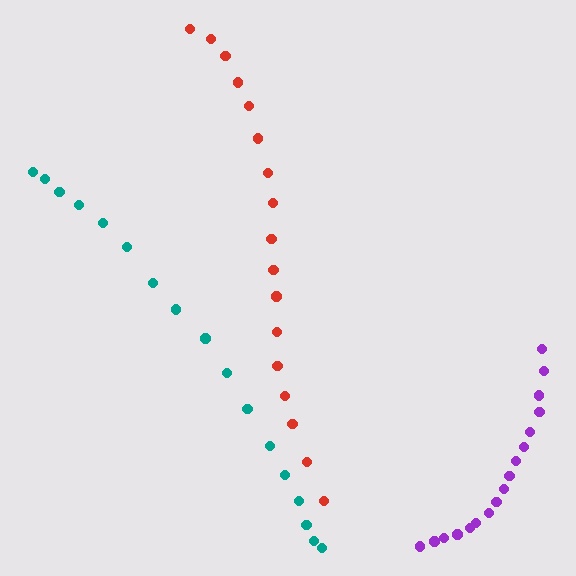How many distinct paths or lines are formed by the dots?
There are 3 distinct paths.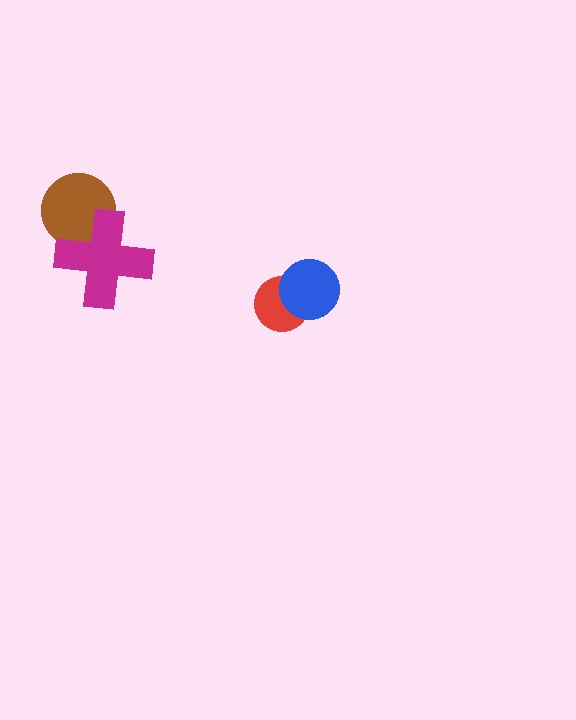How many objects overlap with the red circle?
1 object overlaps with the red circle.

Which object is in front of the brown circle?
The magenta cross is in front of the brown circle.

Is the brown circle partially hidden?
Yes, it is partially covered by another shape.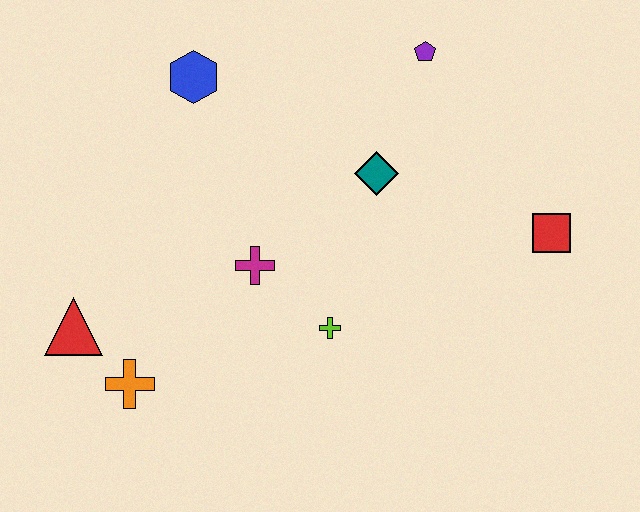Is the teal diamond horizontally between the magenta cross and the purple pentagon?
Yes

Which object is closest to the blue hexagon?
The magenta cross is closest to the blue hexagon.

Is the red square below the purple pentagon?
Yes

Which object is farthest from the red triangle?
The red square is farthest from the red triangle.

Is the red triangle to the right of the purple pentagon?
No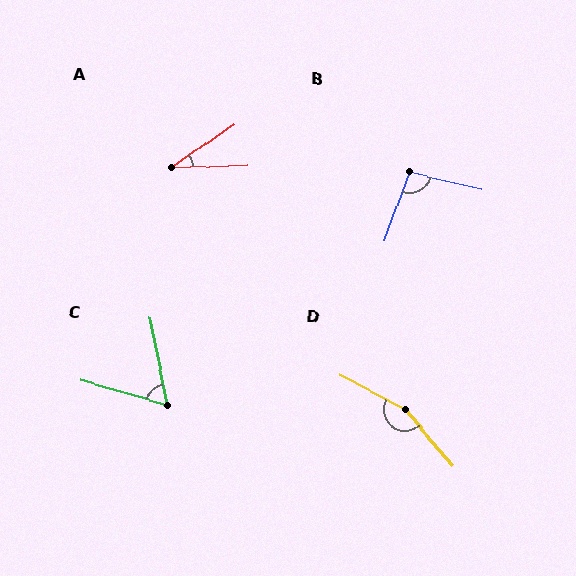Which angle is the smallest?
A, at approximately 33 degrees.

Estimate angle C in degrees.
Approximately 63 degrees.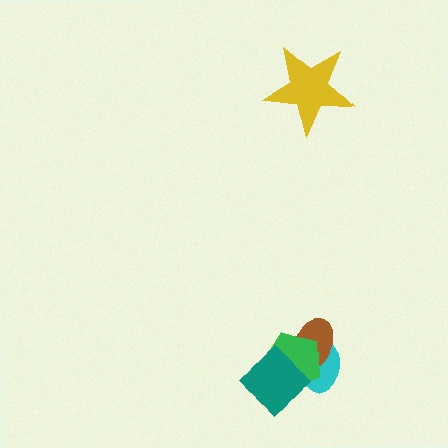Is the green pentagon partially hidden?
Yes, it is partially covered by another shape.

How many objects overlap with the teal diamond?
1 object overlaps with the teal diamond.